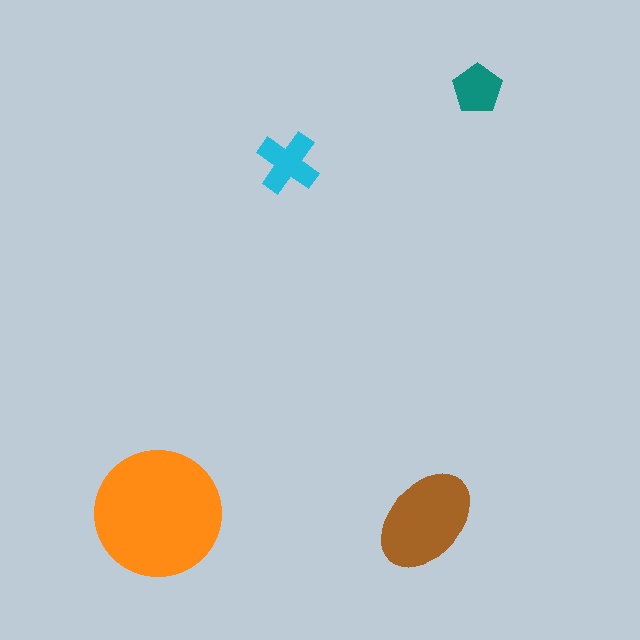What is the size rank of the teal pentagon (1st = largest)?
4th.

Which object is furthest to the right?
The teal pentagon is rightmost.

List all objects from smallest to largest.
The teal pentagon, the cyan cross, the brown ellipse, the orange circle.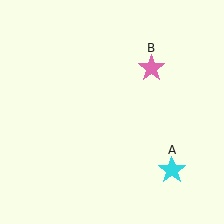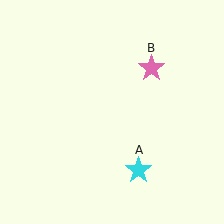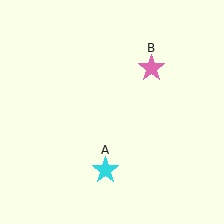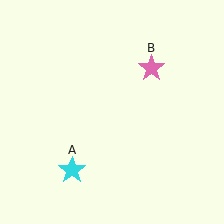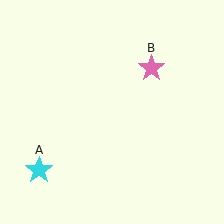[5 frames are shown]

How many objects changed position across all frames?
1 object changed position: cyan star (object A).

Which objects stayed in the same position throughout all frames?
Pink star (object B) remained stationary.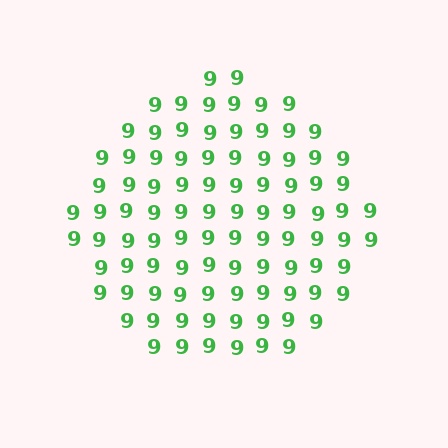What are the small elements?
The small elements are digit 9's.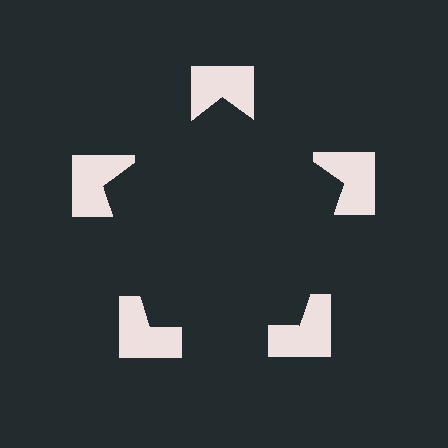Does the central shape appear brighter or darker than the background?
It typically appears slightly darker than the background, even though no actual brightness change is drawn.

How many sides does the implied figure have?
5 sides.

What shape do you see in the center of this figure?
An illusory pentagon — its edges are inferred from the aligned wedge cuts in the notched squares, not physically drawn.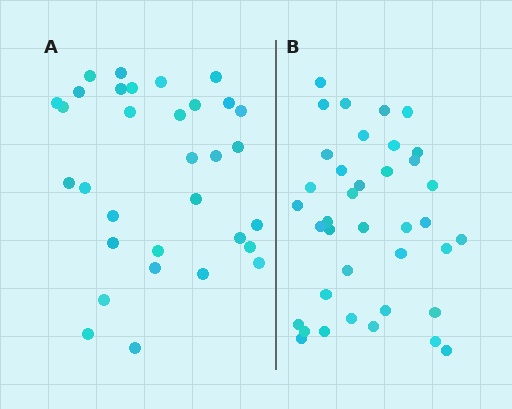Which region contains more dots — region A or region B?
Region B (the right region) has more dots.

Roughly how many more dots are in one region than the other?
Region B has about 6 more dots than region A.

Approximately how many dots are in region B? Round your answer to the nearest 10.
About 40 dots. (The exact count is 38, which rounds to 40.)